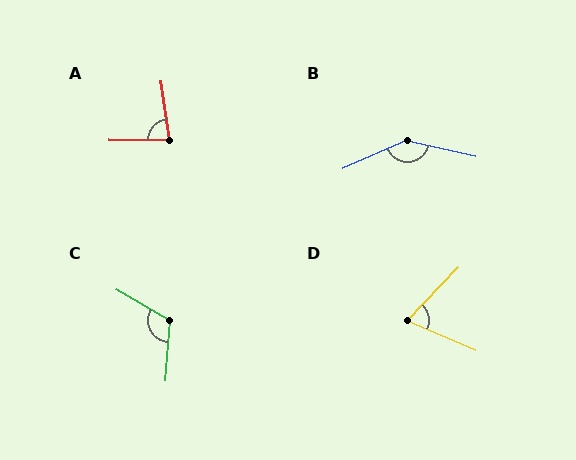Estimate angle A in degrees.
Approximately 82 degrees.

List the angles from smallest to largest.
D (69°), A (82°), C (116°), B (143°).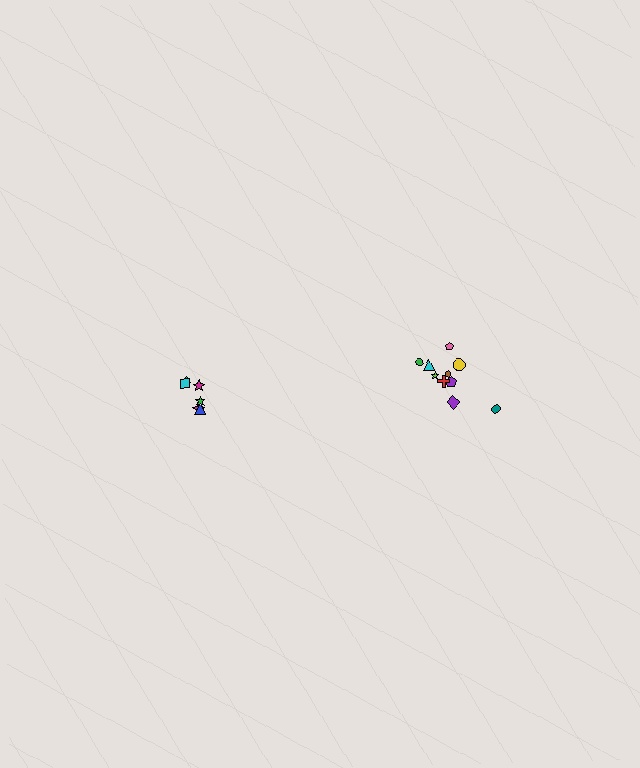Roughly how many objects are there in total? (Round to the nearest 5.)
Roughly 15 objects in total.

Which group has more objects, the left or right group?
The right group.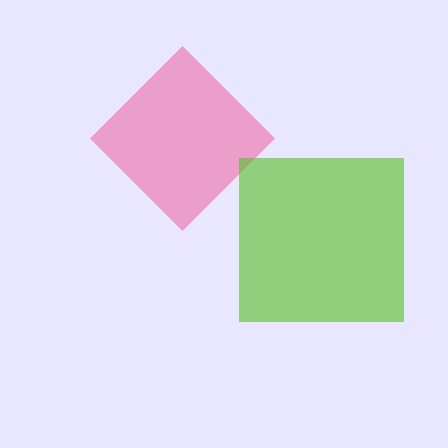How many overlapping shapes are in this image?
There are 2 overlapping shapes in the image.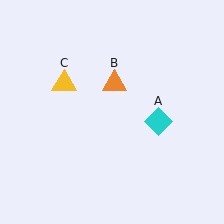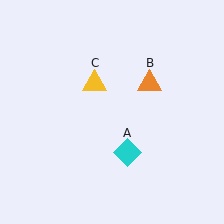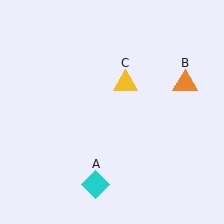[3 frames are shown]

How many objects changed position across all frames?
3 objects changed position: cyan diamond (object A), orange triangle (object B), yellow triangle (object C).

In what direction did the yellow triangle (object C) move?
The yellow triangle (object C) moved right.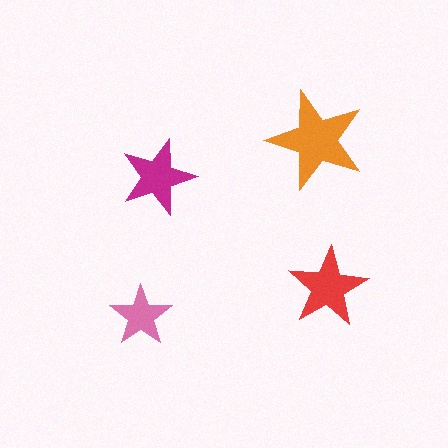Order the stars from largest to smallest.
the orange one, the red one, the magenta one, the pink one.